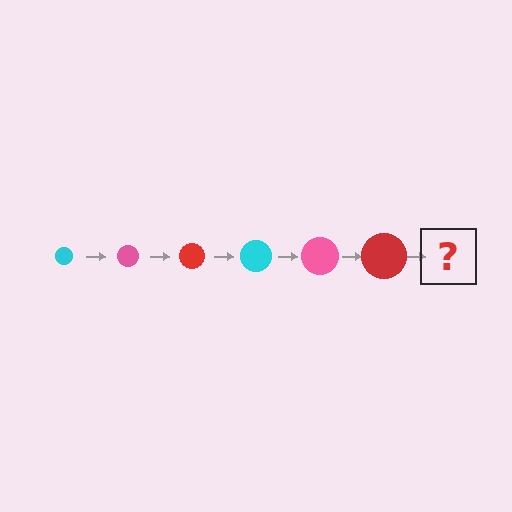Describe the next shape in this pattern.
It should be a cyan circle, larger than the previous one.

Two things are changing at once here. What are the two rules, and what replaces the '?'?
The two rules are that the circle grows larger each step and the color cycles through cyan, pink, and red. The '?' should be a cyan circle, larger than the previous one.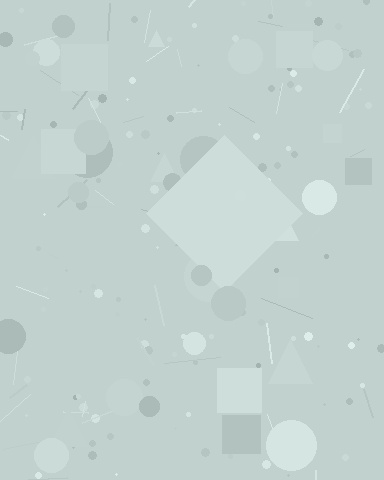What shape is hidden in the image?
A diamond is hidden in the image.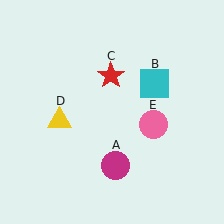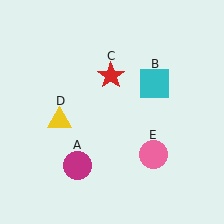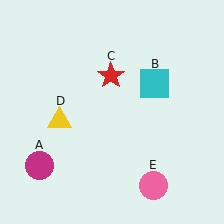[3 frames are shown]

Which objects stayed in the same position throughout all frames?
Cyan square (object B) and red star (object C) and yellow triangle (object D) remained stationary.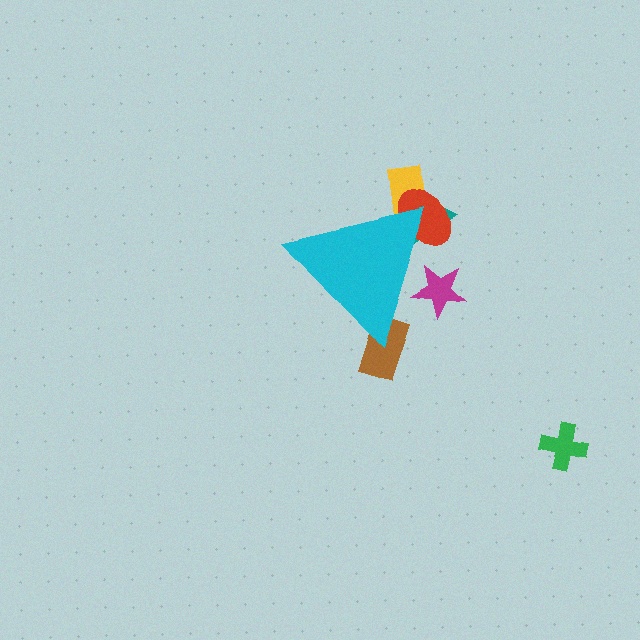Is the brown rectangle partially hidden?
Yes, the brown rectangle is partially hidden behind the cyan triangle.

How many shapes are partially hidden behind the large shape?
5 shapes are partially hidden.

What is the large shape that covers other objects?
A cyan triangle.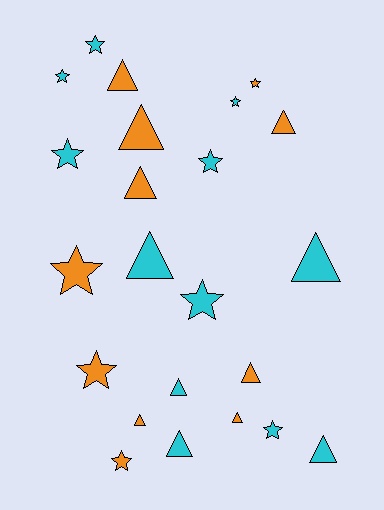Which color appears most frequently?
Cyan, with 12 objects.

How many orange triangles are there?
There are 7 orange triangles.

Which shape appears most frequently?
Triangle, with 12 objects.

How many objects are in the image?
There are 23 objects.